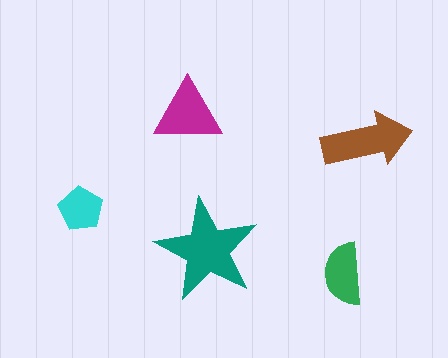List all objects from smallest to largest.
The cyan pentagon, the green semicircle, the magenta triangle, the brown arrow, the teal star.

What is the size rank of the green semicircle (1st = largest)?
4th.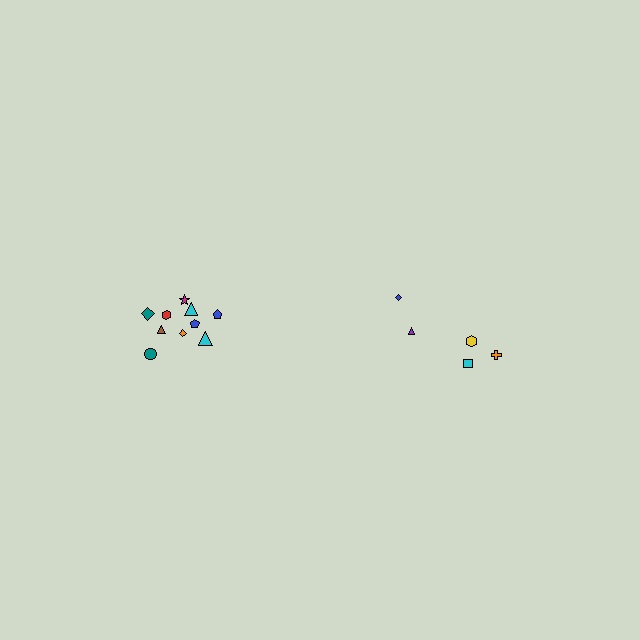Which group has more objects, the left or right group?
The left group.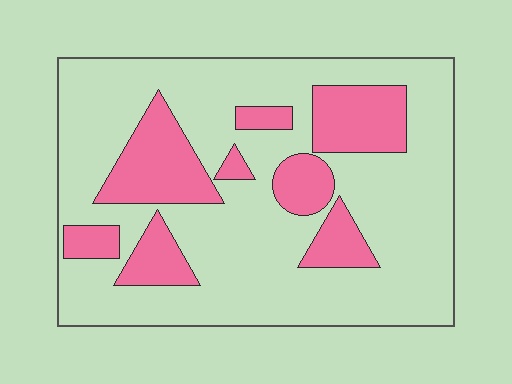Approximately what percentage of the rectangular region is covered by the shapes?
Approximately 25%.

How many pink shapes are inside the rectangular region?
8.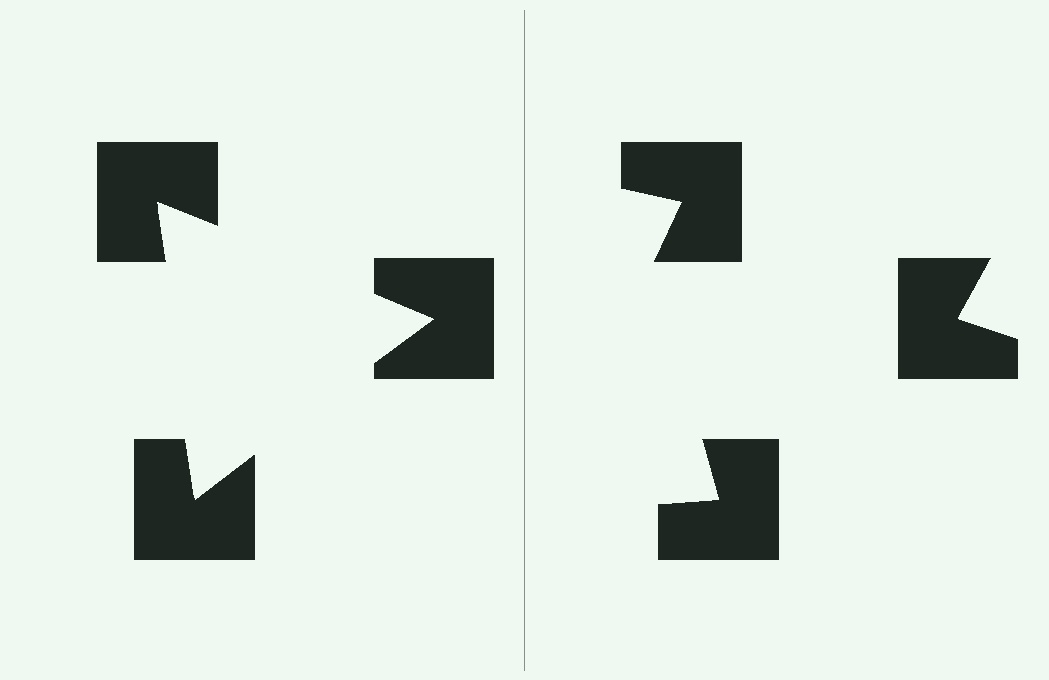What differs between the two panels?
The notched squares are positioned identically on both sides; only the wedge orientations differ. On the left they align to a triangle; on the right they are misaligned.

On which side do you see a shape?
An illusory triangle appears on the left side. On the right side the wedge cuts are rotated, so no coherent shape forms.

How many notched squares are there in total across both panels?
6 — 3 on each side.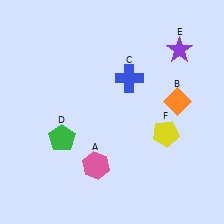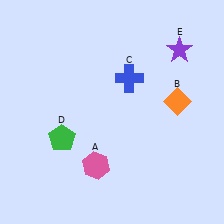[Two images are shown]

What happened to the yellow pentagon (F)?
The yellow pentagon (F) was removed in Image 2. It was in the bottom-right area of Image 1.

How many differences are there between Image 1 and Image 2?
There is 1 difference between the two images.